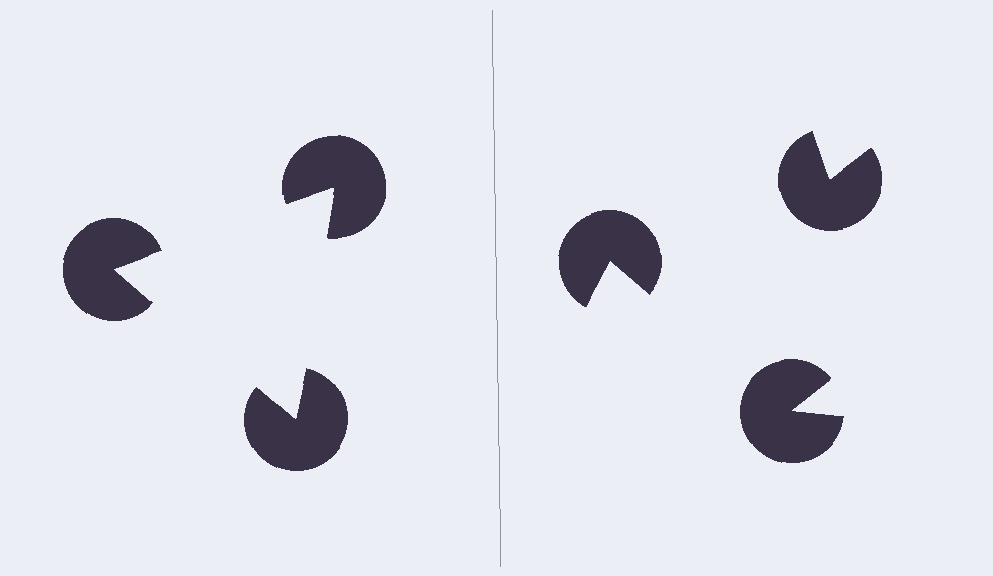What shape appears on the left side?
An illusory triangle.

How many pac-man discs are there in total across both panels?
6 — 3 on each side.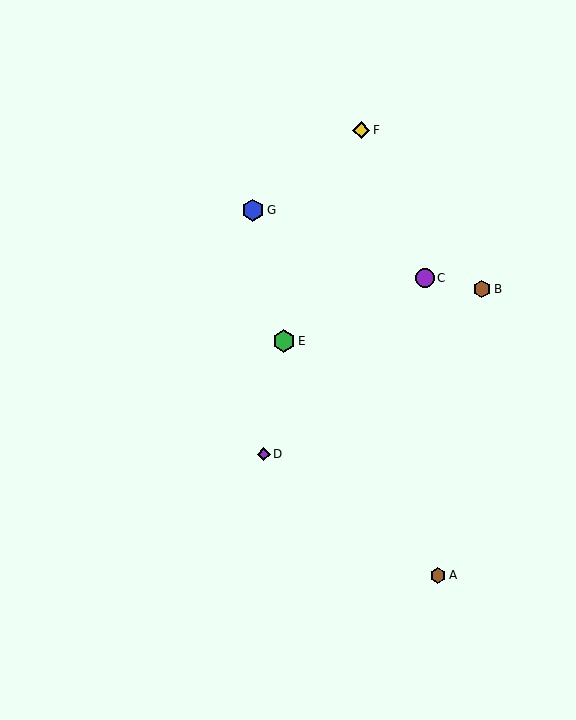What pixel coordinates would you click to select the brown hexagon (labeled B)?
Click at (482, 289) to select the brown hexagon B.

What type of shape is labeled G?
Shape G is a blue hexagon.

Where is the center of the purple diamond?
The center of the purple diamond is at (264, 454).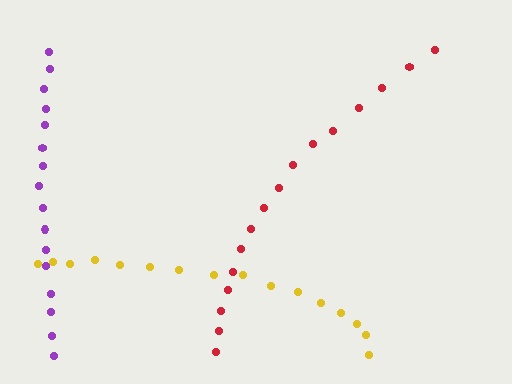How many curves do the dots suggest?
There are 3 distinct paths.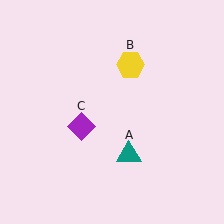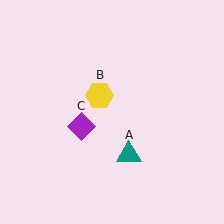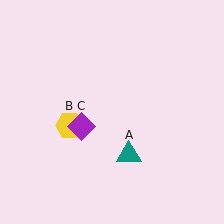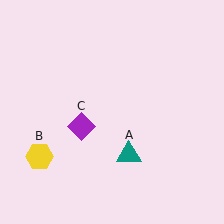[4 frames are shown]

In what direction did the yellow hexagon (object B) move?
The yellow hexagon (object B) moved down and to the left.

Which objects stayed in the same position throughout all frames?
Teal triangle (object A) and purple diamond (object C) remained stationary.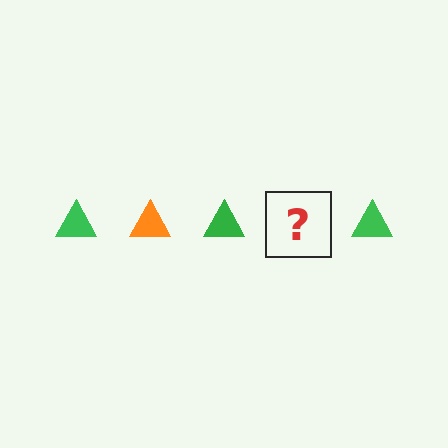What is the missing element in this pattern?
The missing element is an orange triangle.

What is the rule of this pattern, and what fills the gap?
The rule is that the pattern cycles through green, orange triangles. The gap should be filled with an orange triangle.